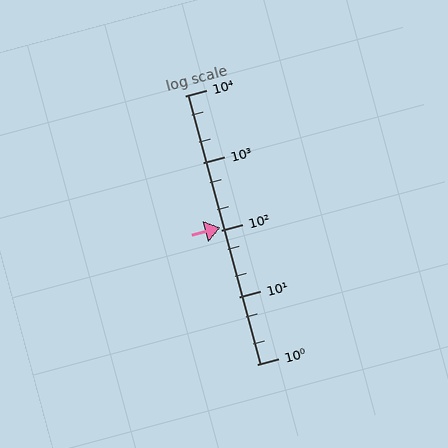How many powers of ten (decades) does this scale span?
The scale spans 4 decades, from 1 to 10000.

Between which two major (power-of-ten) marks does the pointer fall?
The pointer is between 100 and 1000.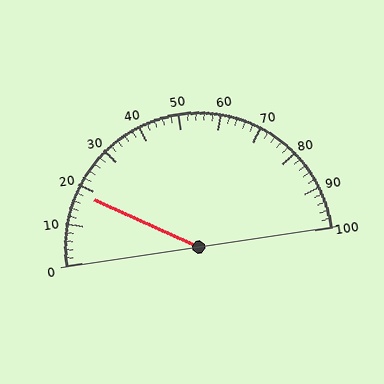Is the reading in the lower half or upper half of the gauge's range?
The reading is in the lower half of the range (0 to 100).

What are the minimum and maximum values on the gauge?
The gauge ranges from 0 to 100.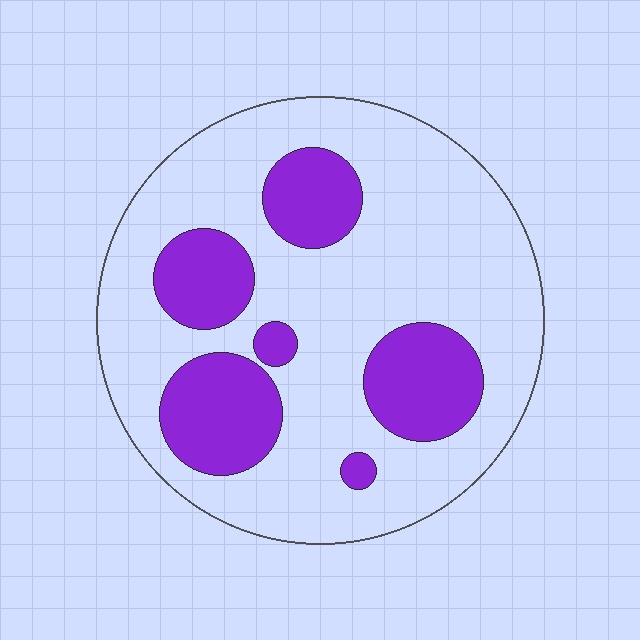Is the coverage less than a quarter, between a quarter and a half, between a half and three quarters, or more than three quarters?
Between a quarter and a half.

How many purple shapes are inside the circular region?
6.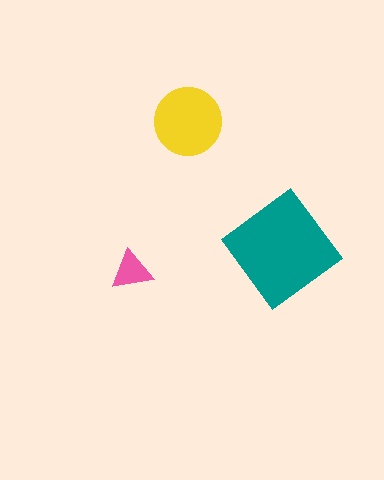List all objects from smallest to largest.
The pink triangle, the yellow circle, the teal diamond.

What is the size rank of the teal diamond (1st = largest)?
1st.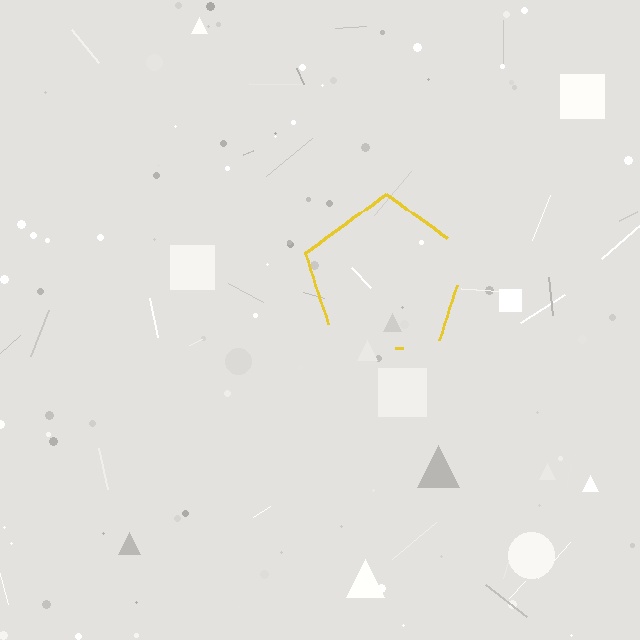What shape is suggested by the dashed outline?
The dashed outline suggests a pentagon.